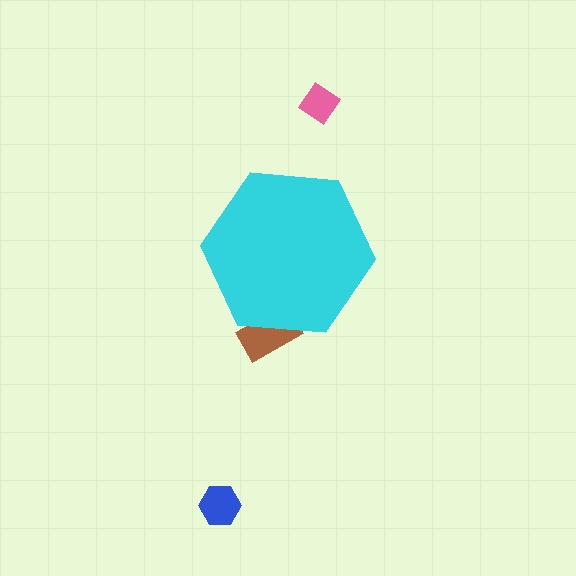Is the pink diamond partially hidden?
No, the pink diamond is fully visible.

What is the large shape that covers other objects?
A cyan hexagon.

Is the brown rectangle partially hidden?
Yes, the brown rectangle is partially hidden behind the cyan hexagon.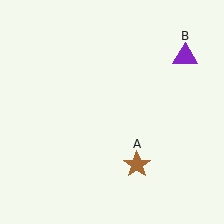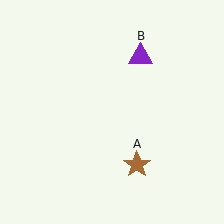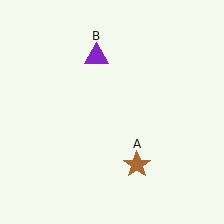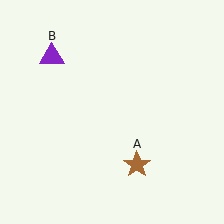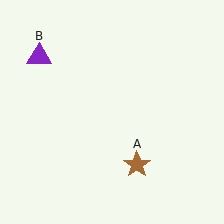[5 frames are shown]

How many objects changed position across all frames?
1 object changed position: purple triangle (object B).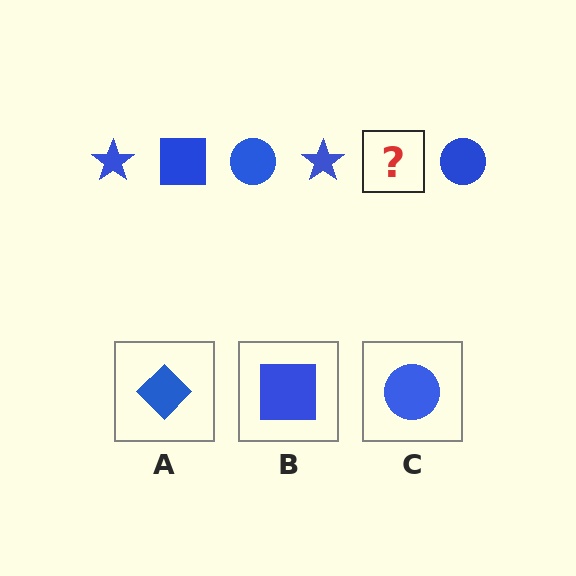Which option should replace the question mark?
Option B.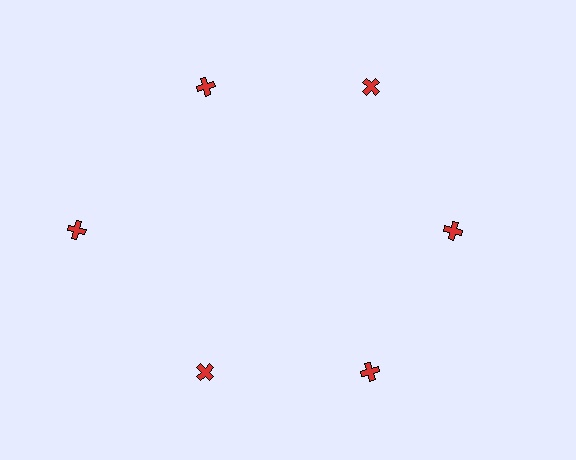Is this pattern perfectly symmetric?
No. The 6 red crosses are arranged in a ring, but one element near the 9 o'clock position is pushed outward from the center, breaking the 6-fold rotational symmetry.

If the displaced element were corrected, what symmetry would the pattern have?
It would have 6-fold rotational symmetry — the pattern would map onto itself every 60 degrees.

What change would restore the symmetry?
The symmetry would be restored by moving it inward, back onto the ring so that all 6 crosses sit at equal angles and equal distance from the center.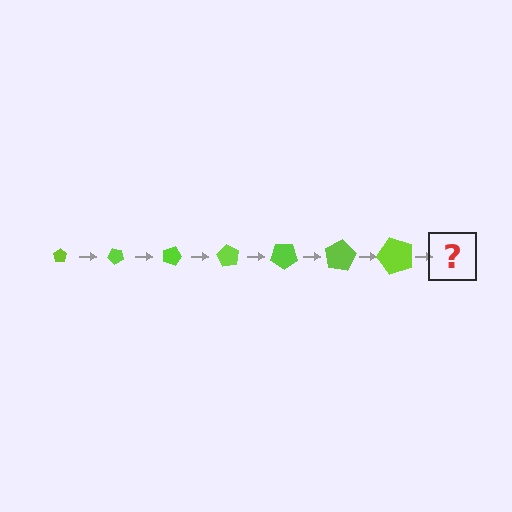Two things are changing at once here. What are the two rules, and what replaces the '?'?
The two rules are that the pentagon grows larger each step and it rotates 45 degrees each step. The '?' should be a pentagon, larger than the previous one and rotated 315 degrees from the start.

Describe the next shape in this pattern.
It should be a pentagon, larger than the previous one and rotated 315 degrees from the start.